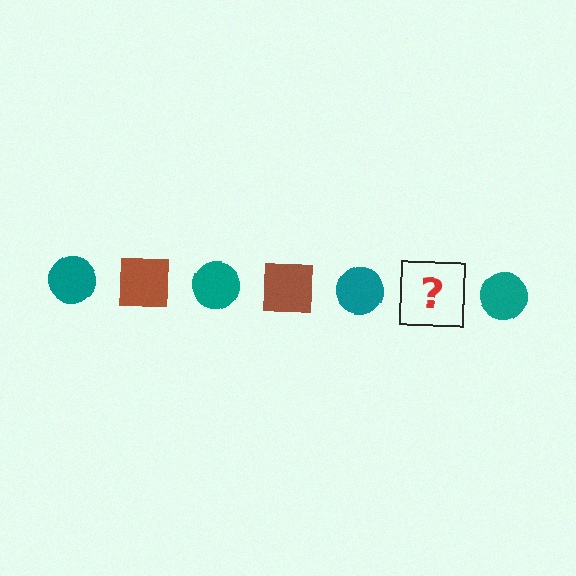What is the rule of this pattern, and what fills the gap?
The rule is that the pattern alternates between teal circle and brown square. The gap should be filled with a brown square.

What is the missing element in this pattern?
The missing element is a brown square.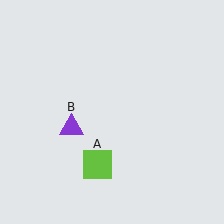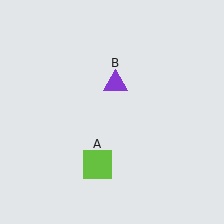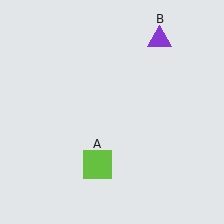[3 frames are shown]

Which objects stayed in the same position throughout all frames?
Lime square (object A) remained stationary.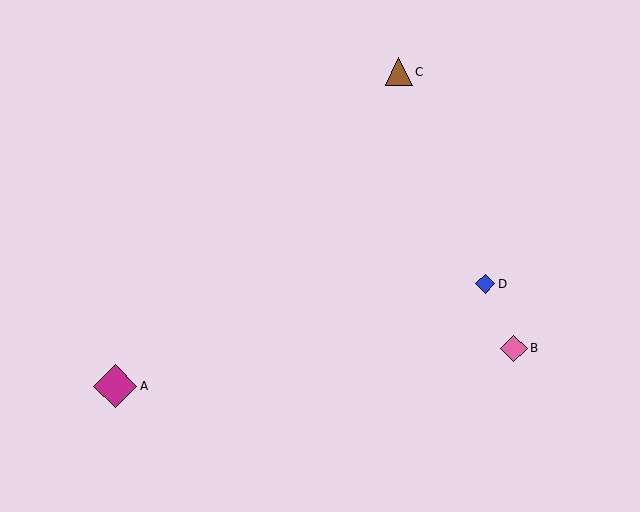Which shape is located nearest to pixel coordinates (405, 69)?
The brown triangle (labeled C) at (399, 72) is nearest to that location.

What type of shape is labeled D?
Shape D is a blue diamond.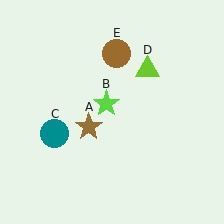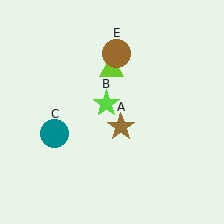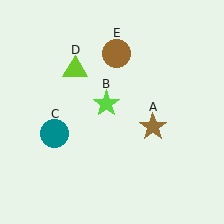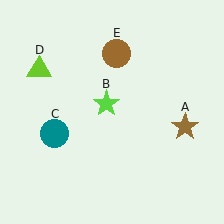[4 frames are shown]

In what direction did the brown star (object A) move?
The brown star (object A) moved right.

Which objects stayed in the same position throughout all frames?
Lime star (object B) and teal circle (object C) and brown circle (object E) remained stationary.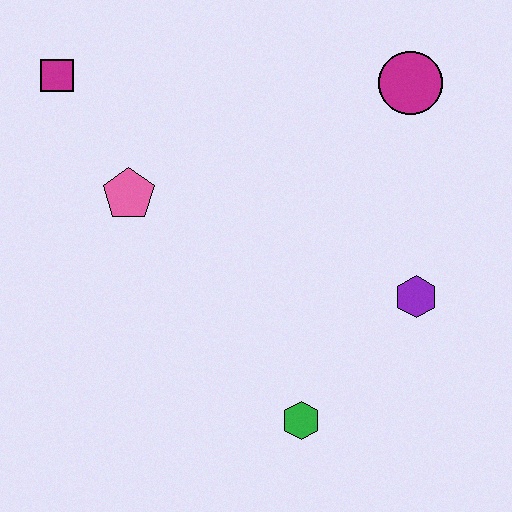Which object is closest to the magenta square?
The pink pentagon is closest to the magenta square.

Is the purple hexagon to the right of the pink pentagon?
Yes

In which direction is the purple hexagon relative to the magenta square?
The purple hexagon is to the right of the magenta square.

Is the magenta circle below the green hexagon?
No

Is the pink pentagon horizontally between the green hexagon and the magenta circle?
No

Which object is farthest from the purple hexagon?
The magenta square is farthest from the purple hexagon.